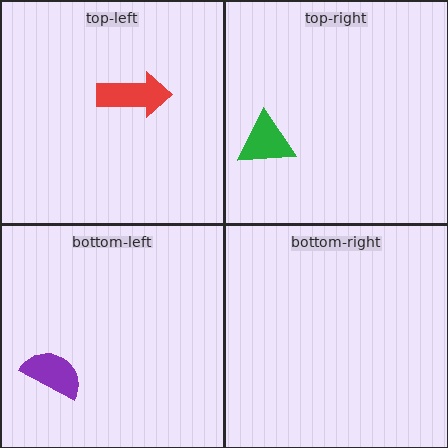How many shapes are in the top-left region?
1.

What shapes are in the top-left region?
The red arrow.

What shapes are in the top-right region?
The green triangle.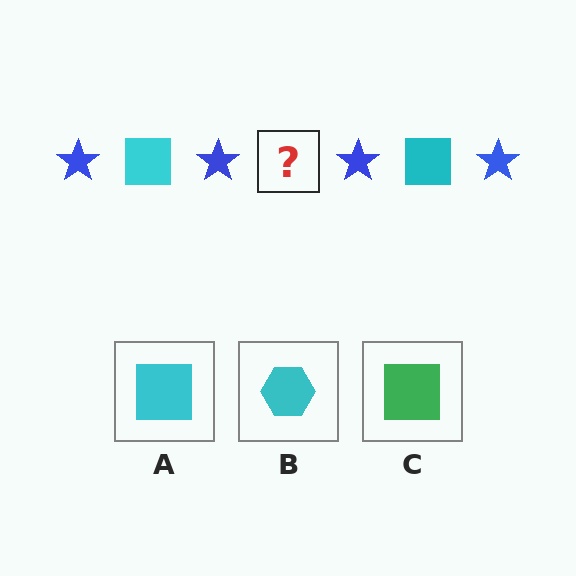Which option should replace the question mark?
Option A.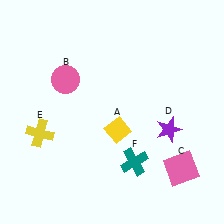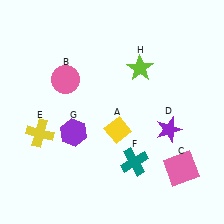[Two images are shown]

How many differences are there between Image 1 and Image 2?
There are 2 differences between the two images.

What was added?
A purple hexagon (G), a lime star (H) were added in Image 2.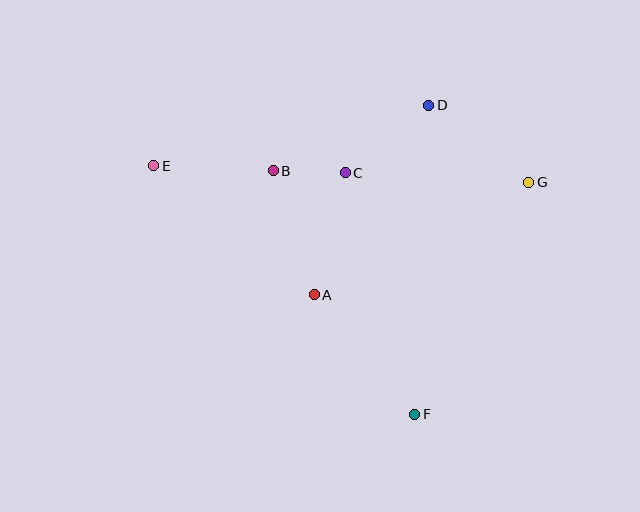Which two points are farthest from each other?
Points E and G are farthest from each other.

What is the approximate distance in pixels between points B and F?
The distance between B and F is approximately 282 pixels.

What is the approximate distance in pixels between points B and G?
The distance between B and G is approximately 256 pixels.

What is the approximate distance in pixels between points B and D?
The distance between B and D is approximately 169 pixels.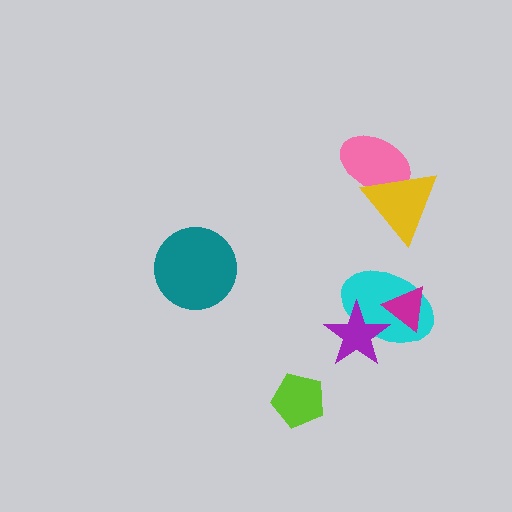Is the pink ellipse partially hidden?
Yes, it is partially covered by another shape.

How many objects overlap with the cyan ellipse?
2 objects overlap with the cyan ellipse.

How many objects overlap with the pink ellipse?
1 object overlaps with the pink ellipse.